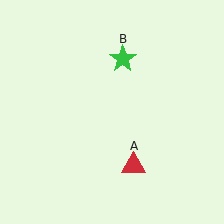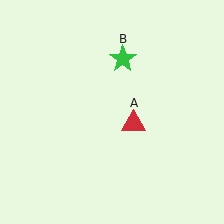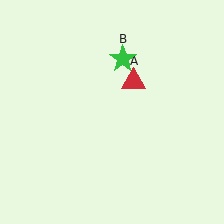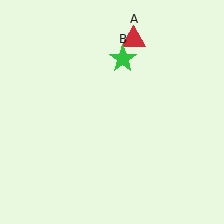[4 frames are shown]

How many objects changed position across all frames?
1 object changed position: red triangle (object A).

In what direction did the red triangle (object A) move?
The red triangle (object A) moved up.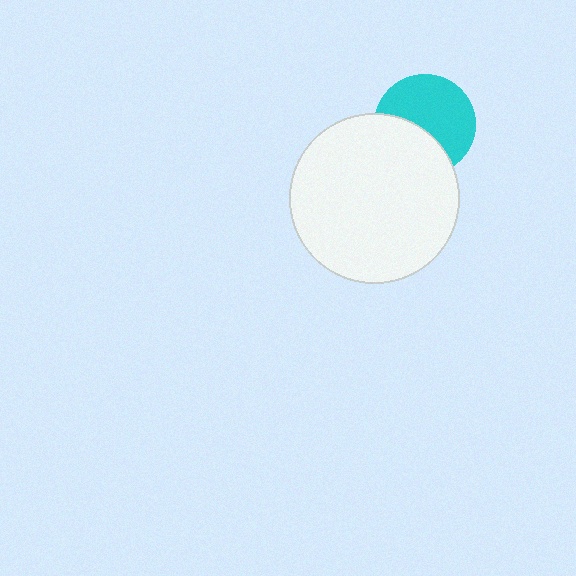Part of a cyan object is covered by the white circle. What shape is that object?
It is a circle.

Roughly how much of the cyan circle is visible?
About half of it is visible (roughly 61%).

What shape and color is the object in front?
The object in front is a white circle.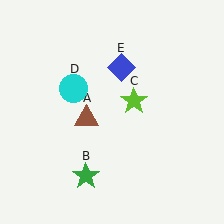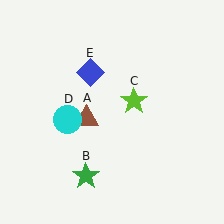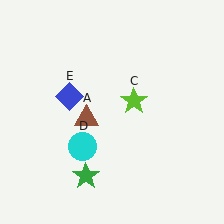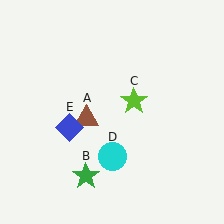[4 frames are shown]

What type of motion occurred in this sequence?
The cyan circle (object D), blue diamond (object E) rotated counterclockwise around the center of the scene.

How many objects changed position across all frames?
2 objects changed position: cyan circle (object D), blue diamond (object E).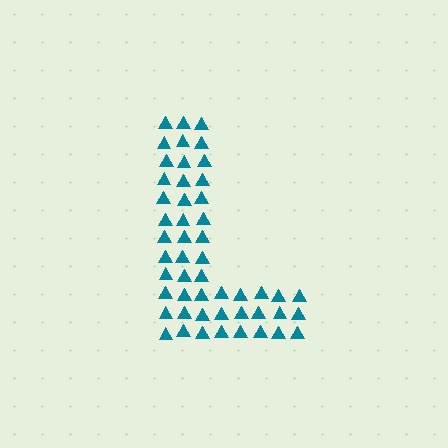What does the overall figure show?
The overall figure shows the letter L.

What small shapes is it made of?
It is made of small triangles.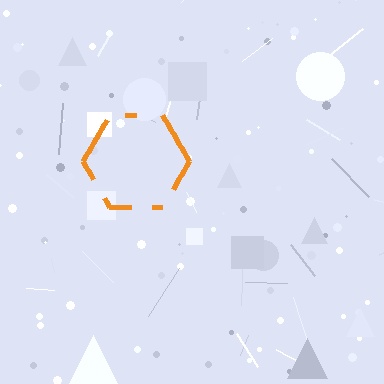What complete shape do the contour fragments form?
The contour fragments form a hexagon.